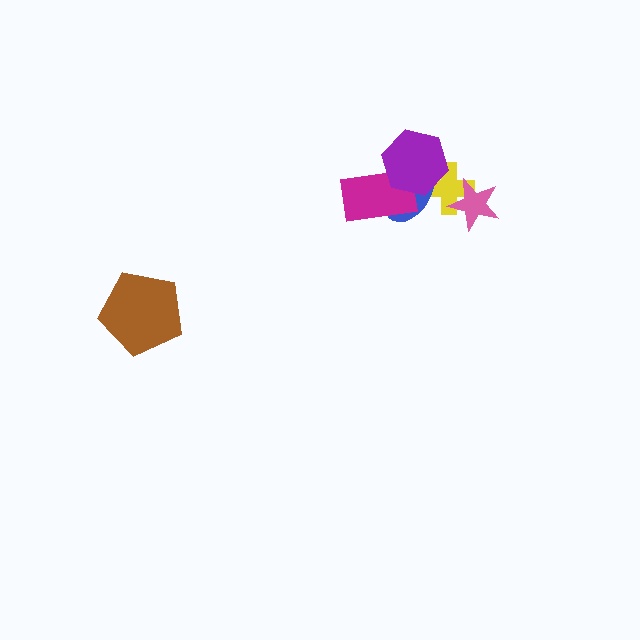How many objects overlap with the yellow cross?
3 objects overlap with the yellow cross.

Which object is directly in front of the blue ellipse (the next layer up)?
The magenta rectangle is directly in front of the blue ellipse.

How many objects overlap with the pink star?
1 object overlaps with the pink star.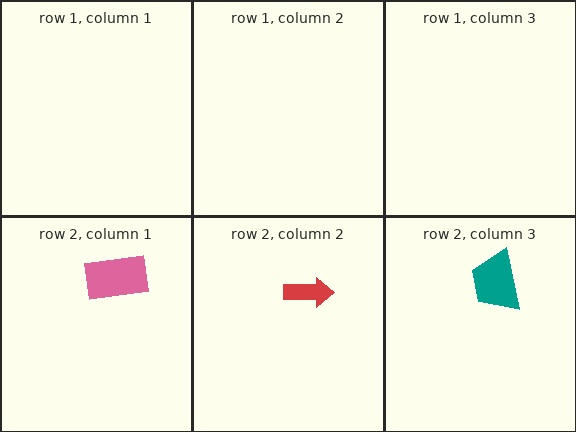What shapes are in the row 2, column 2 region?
The red arrow.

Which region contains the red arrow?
The row 2, column 2 region.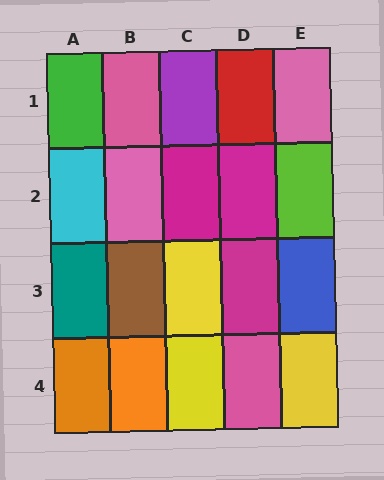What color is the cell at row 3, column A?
Teal.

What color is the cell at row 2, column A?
Cyan.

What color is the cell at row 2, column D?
Magenta.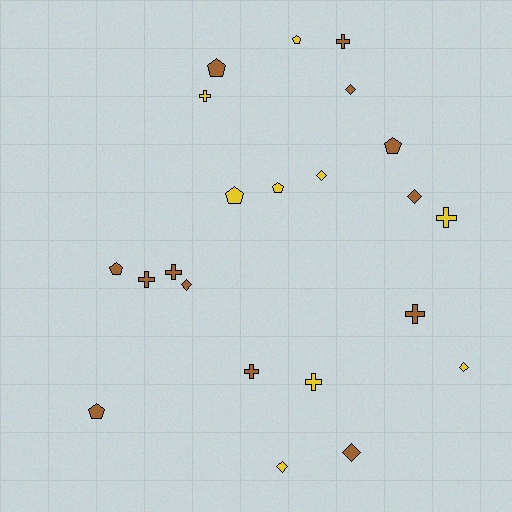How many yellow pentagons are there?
There are 3 yellow pentagons.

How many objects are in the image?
There are 22 objects.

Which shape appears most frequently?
Cross, with 8 objects.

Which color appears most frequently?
Brown, with 13 objects.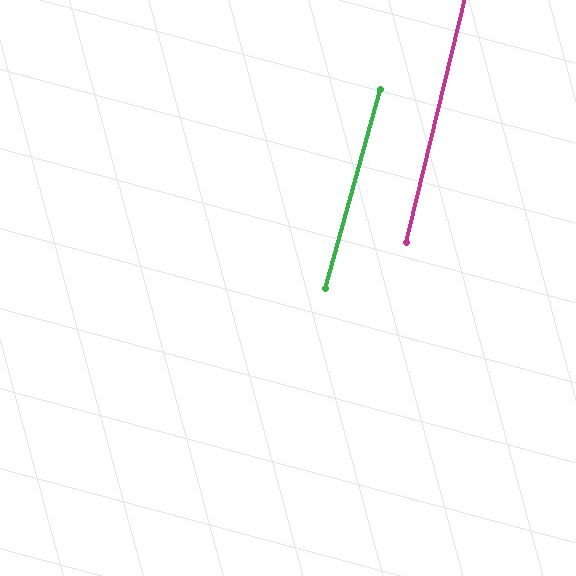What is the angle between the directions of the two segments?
Approximately 2 degrees.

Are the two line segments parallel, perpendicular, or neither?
Parallel — their directions differ by only 1.9°.